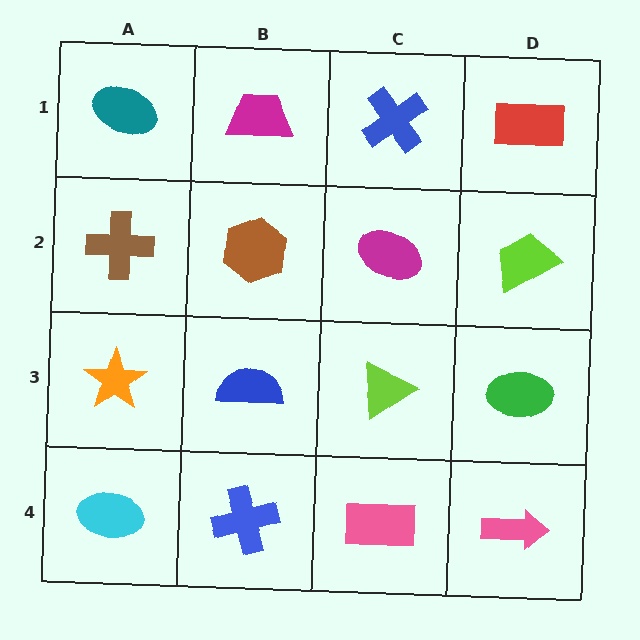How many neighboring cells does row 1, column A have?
2.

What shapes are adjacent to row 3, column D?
A lime trapezoid (row 2, column D), a pink arrow (row 4, column D), a lime triangle (row 3, column C).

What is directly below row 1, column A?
A brown cross.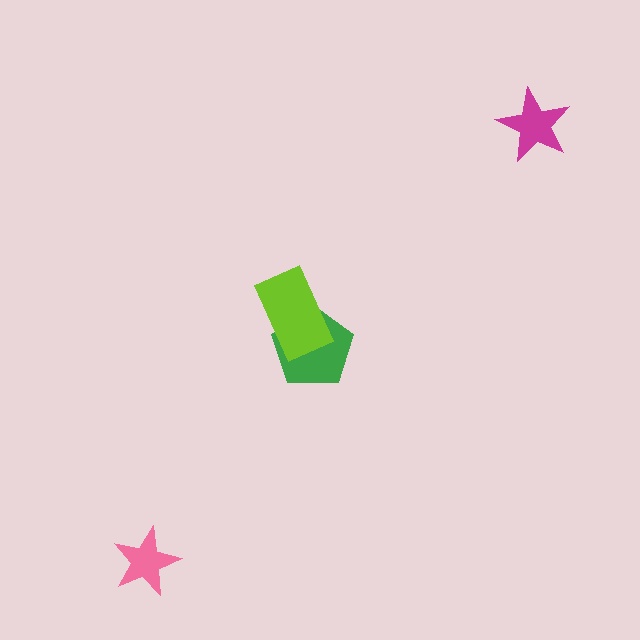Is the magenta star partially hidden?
No, no other shape covers it.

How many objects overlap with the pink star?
0 objects overlap with the pink star.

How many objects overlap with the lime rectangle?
1 object overlaps with the lime rectangle.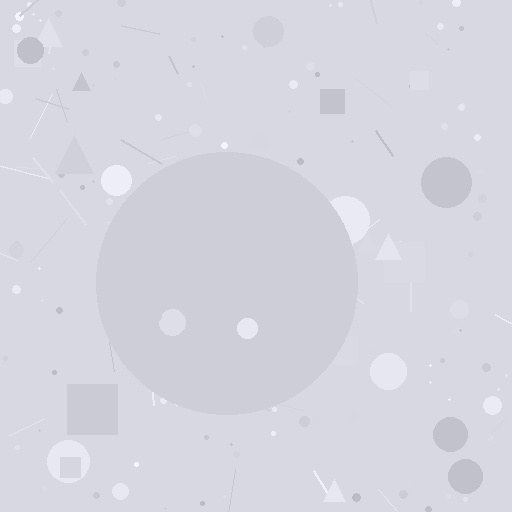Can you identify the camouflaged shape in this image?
The camouflaged shape is a circle.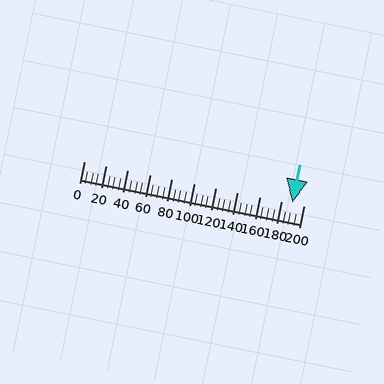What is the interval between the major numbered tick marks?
The major tick marks are spaced 20 units apart.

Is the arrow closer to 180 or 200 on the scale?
The arrow is closer to 200.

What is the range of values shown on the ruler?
The ruler shows values from 0 to 200.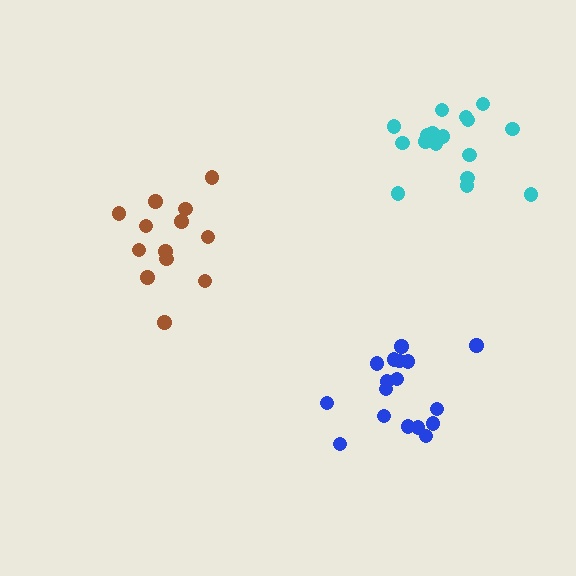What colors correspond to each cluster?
The clusters are colored: cyan, brown, blue.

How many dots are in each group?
Group 1: 17 dots, Group 2: 13 dots, Group 3: 17 dots (47 total).